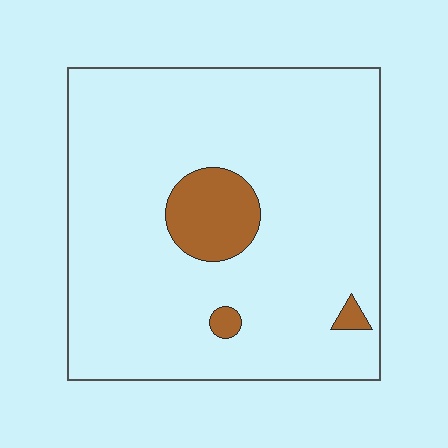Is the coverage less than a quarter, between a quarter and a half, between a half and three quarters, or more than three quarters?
Less than a quarter.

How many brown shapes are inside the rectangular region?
3.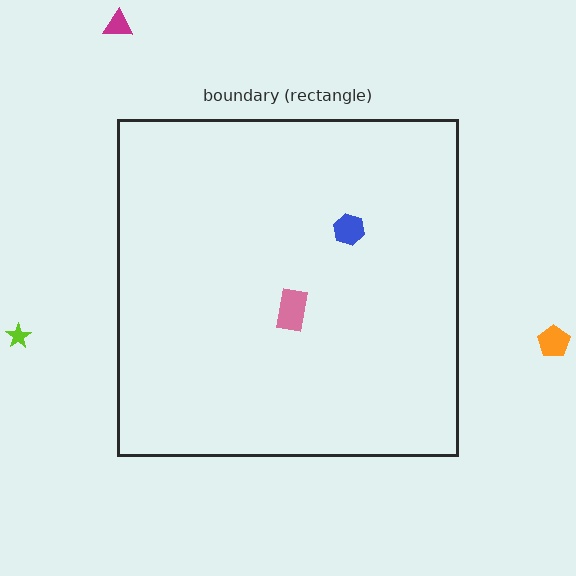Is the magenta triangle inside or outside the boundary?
Outside.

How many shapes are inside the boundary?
2 inside, 3 outside.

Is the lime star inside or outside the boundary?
Outside.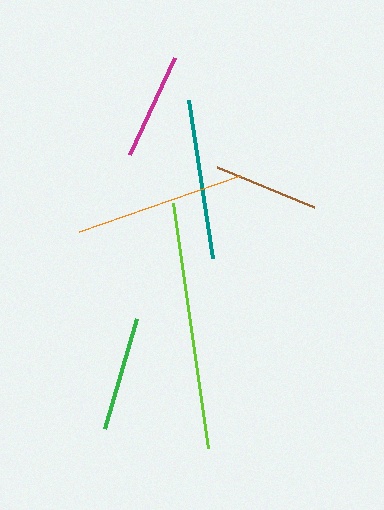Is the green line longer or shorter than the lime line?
The lime line is longer than the green line.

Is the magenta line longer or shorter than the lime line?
The lime line is longer than the magenta line.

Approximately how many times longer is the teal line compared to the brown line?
The teal line is approximately 1.5 times the length of the brown line.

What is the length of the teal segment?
The teal segment is approximately 159 pixels long.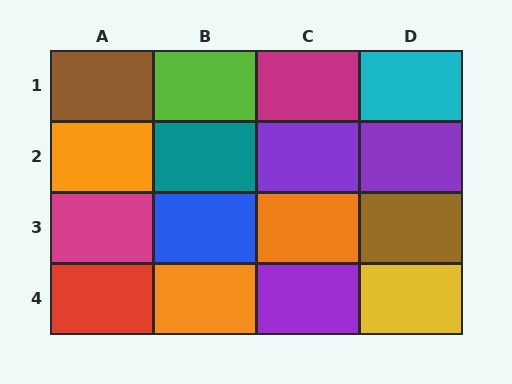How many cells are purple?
3 cells are purple.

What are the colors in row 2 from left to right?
Orange, teal, purple, purple.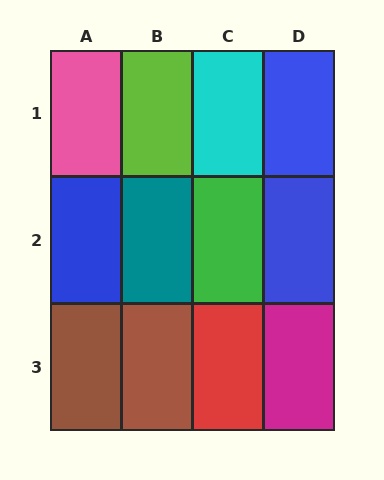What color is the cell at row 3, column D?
Magenta.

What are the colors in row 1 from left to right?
Pink, lime, cyan, blue.